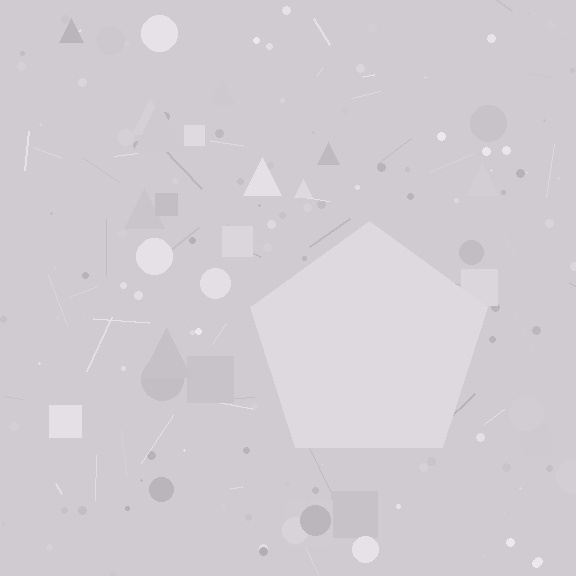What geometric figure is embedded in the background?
A pentagon is embedded in the background.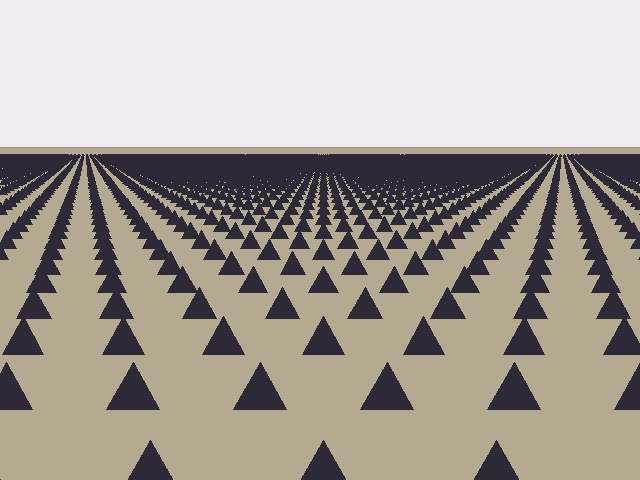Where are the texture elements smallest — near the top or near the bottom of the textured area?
Near the top.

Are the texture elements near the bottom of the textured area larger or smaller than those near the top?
Larger. Near the bottom, elements are closer to the viewer and appear at a bigger on-screen size.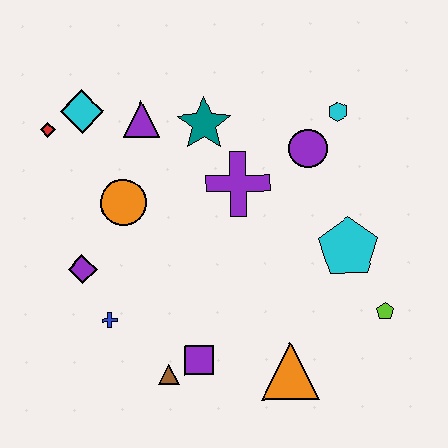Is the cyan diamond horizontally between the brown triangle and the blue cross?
No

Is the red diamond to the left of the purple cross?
Yes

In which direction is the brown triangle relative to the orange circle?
The brown triangle is below the orange circle.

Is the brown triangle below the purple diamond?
Yes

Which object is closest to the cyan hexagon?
The purple circle is closest to the cyan hexagon.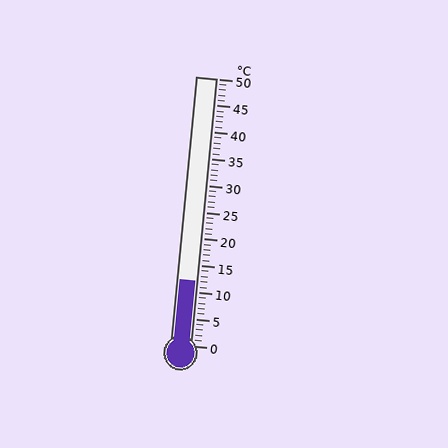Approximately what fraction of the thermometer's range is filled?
The thermometer is filled to approximately 25% of its range.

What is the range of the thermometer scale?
The thermometer scale ranges from 0°C to 50°C.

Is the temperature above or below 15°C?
The temperature is below 15°C.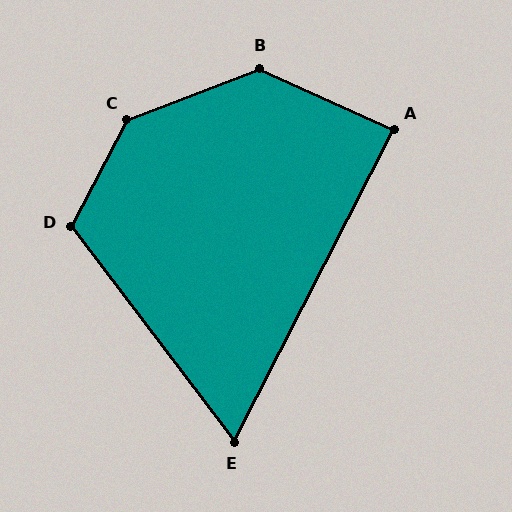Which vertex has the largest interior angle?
C, at approximately 139 degrees.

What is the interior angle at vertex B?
Approximately 135 degrees (obtuse).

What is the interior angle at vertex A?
Approximately 87 degrees (approximately right).